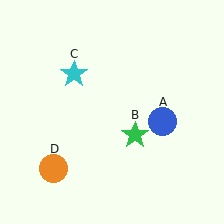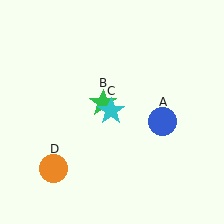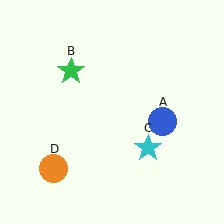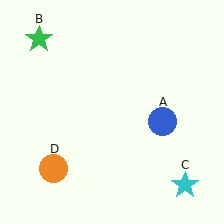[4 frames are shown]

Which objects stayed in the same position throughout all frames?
Blue circle (object A) and orange circle (object D) remained stationary.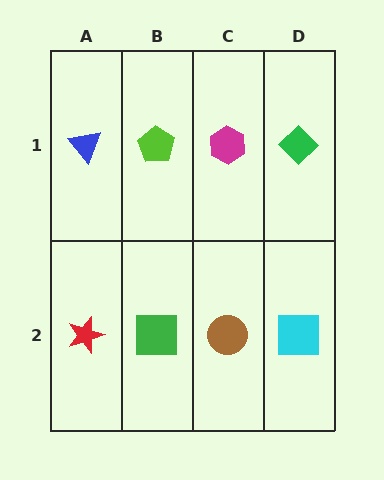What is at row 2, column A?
A red star.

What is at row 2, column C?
A brown circle.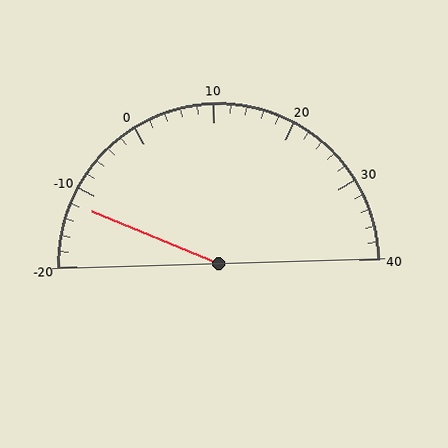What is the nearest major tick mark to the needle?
The nearest major tick mark is -10.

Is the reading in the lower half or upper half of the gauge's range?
The reading is in the lower half of the range (-20 to 40).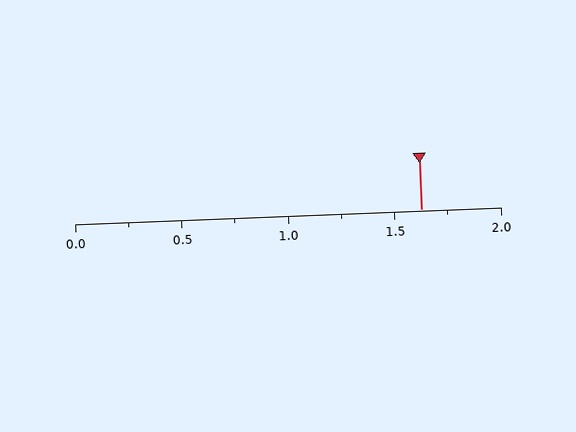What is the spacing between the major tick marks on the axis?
The major ticks are spaced 0.5 apart.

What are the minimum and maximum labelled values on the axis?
The axis runs from 0.0 to 2.0.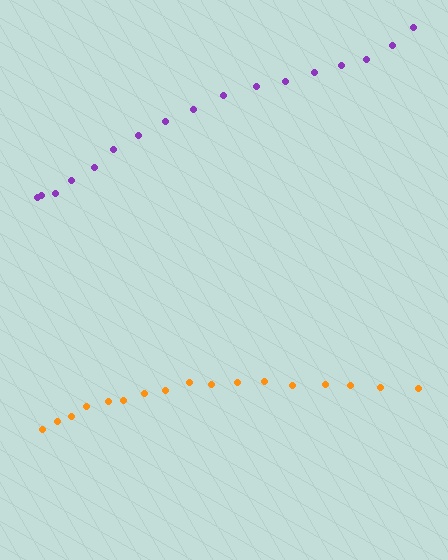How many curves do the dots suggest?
There are 2 distinct paths.